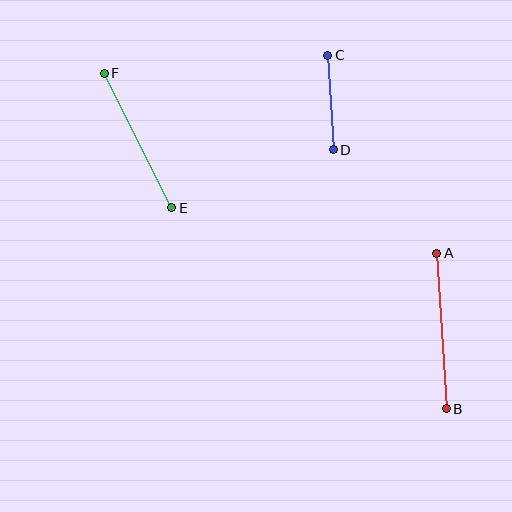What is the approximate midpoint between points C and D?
The midpoint is at approximately (331, 102) pixels.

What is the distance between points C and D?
The distance is approximately 95 pixels.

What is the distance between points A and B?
The distance is approximately 156 pixels.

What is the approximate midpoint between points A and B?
The midpoint is at approximately (441, 331) pixels.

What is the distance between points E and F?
The distance is approximately 150 pixels.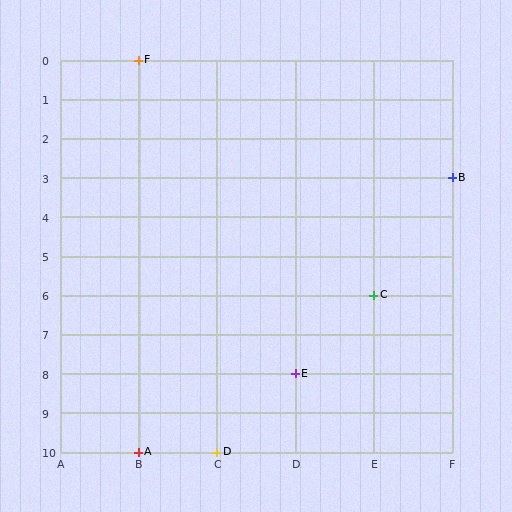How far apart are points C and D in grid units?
Points C and D are 2 columns and 4 rows apart (about 4.5 grid units diagonally).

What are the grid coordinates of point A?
Point A is at grid coordinates (B, 10).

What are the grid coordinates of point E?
Point E is at grid coordinates (D, 8).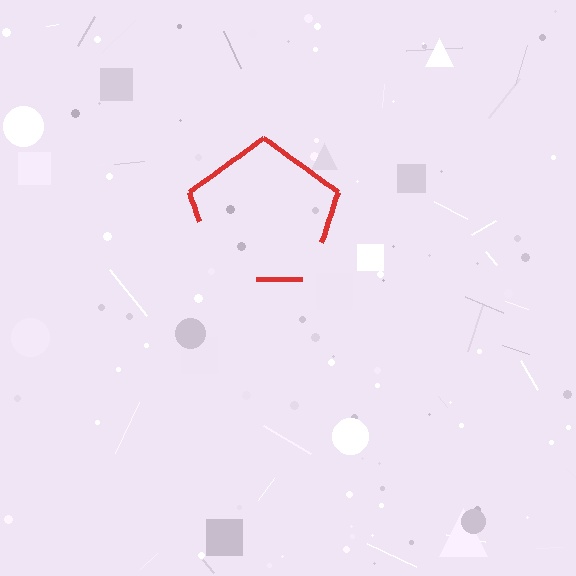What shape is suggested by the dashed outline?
The dashed outline suggests a pentagon.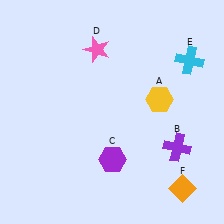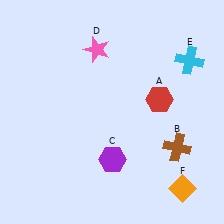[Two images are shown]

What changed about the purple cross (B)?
In Image 1, B is purple. In Image 2, it changed to brown.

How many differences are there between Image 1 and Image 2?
There are 2 differences between the two images.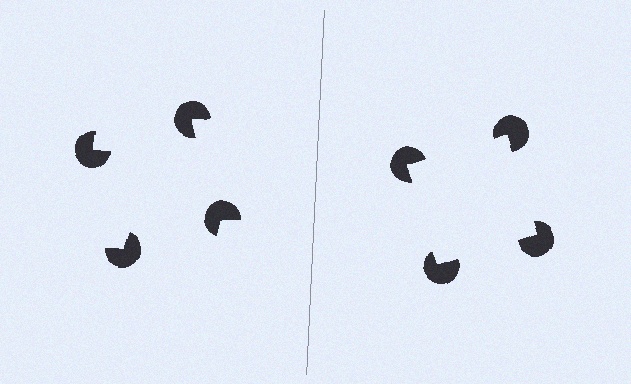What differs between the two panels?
The pac-man discs are positioned identically on both sides; only the wedge orientations differ. On the right they align to a square; on the left they are misaligned.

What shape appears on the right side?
An illusory square.